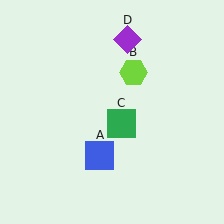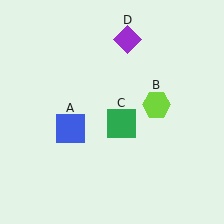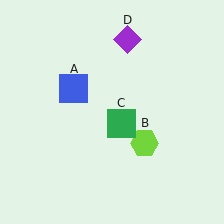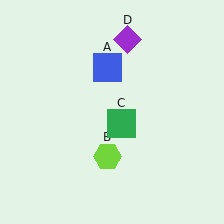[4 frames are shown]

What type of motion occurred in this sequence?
The blue square (object A), lime hexagon (object B) rotated clockwise around the center of the scene.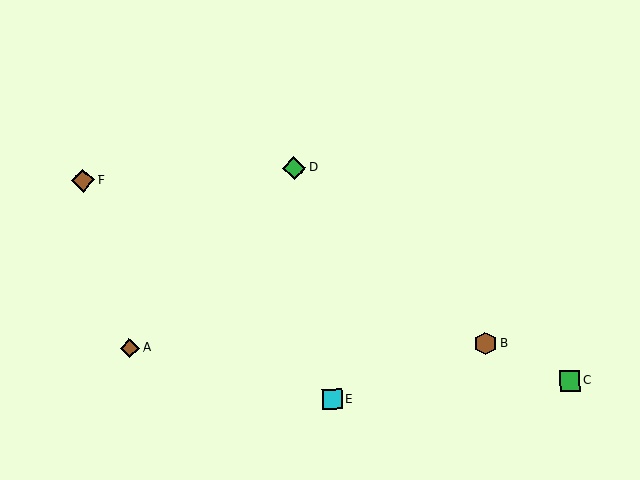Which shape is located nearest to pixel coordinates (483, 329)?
The brown hexagon (labeled B) at (486, 344) is nearest to that location.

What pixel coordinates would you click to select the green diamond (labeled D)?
Click at (294, 168) to select the green diamond D.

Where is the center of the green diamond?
The center of the green diamond is at (294, 168).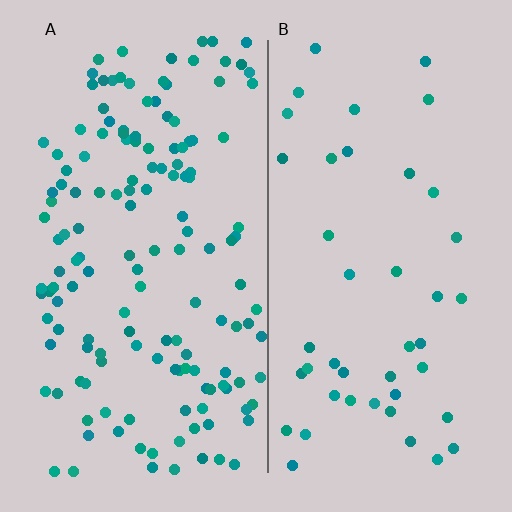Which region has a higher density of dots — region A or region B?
A (the left).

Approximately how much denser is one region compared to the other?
Approximately 3.4× — region A over region B.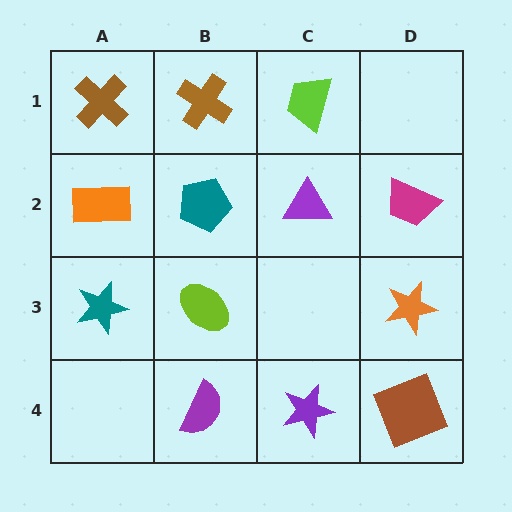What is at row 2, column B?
A teal pentagon.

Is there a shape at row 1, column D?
No, that cell is empty.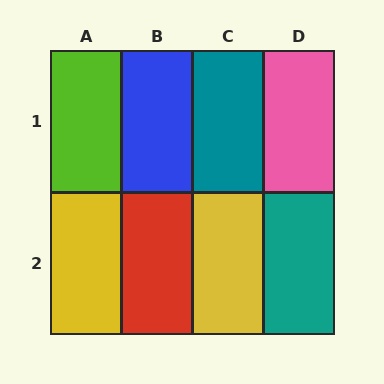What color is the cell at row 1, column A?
Lime.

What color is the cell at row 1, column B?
Blue.